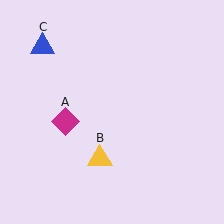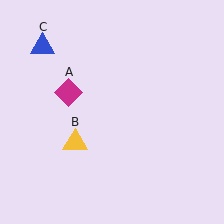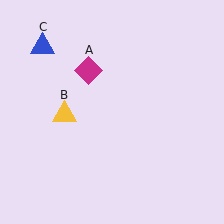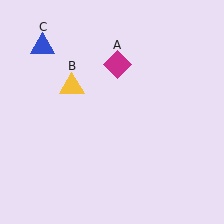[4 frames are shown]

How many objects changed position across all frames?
2 objects changed position: magenta diamond (object A), yellow triangle (object B).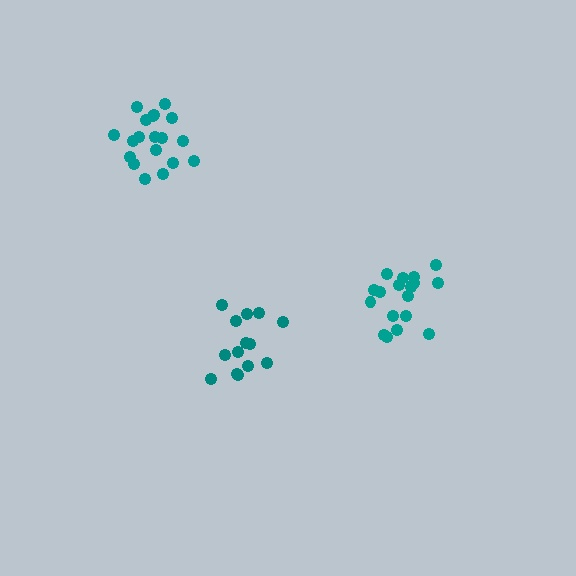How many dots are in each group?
Group 1: 19 dots, Group 2: 14 dots, Group 3: 18 dots (51 total).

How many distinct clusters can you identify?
There are 3 distinct clusters.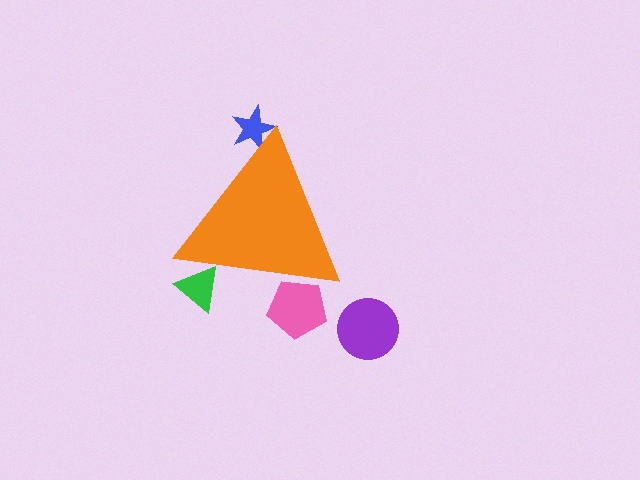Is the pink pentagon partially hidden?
Yes, the pink pentagon is partially hidden behind the orange triangle.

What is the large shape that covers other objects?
An orange triangle.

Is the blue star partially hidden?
Yes, the blue star is partially hidden behind the orange triangle.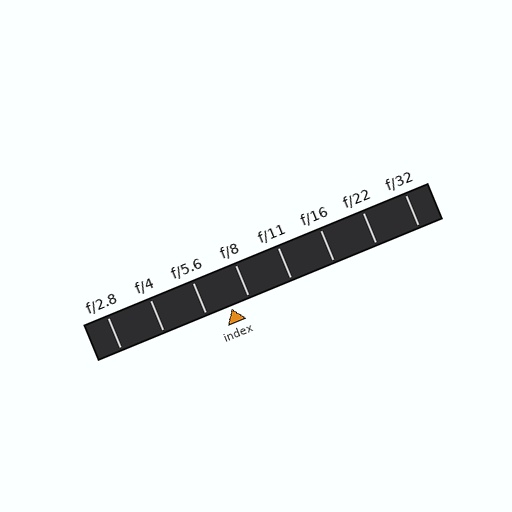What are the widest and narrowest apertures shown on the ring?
The widest aperture shown is f/2.8 and the narrowest is f/32.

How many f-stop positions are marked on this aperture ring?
There are 8 f-stop positions marked.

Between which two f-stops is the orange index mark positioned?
The index mark is between f/5.6 and f/8.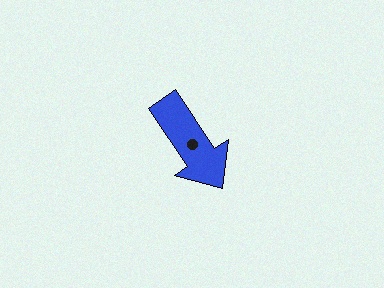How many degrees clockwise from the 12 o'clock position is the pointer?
Approximately 146 degrees.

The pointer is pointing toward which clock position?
Roughly 5 o'clock.